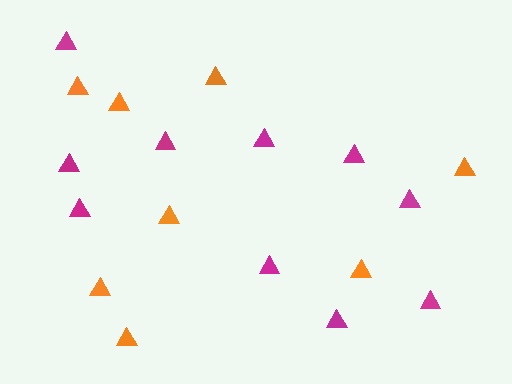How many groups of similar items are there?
There are 2 groups: one group of magenta triangles (10) and one group of orange triangles (8).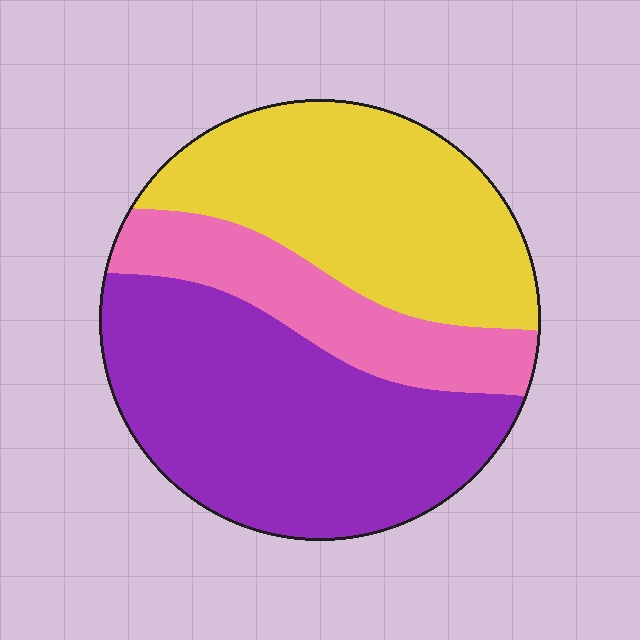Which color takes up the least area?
Pink, at roughly 20%.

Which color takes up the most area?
Purple, at roughly 45%.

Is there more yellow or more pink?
Yellow.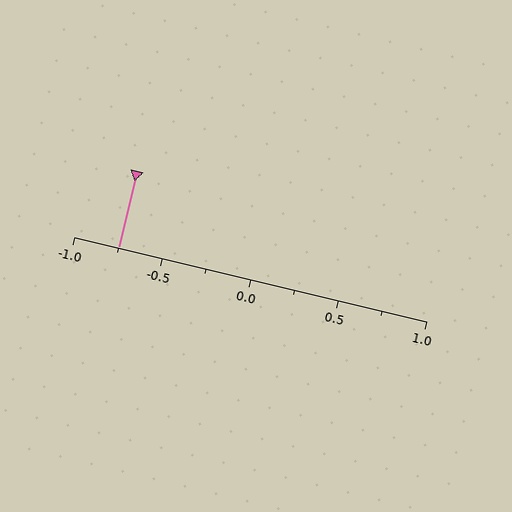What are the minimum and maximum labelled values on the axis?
The axis runs from -1.0 to 1.0.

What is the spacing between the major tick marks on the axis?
The major ticks are spaced 0.5 apart.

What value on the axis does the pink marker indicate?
The marker indicates approximately -0.75.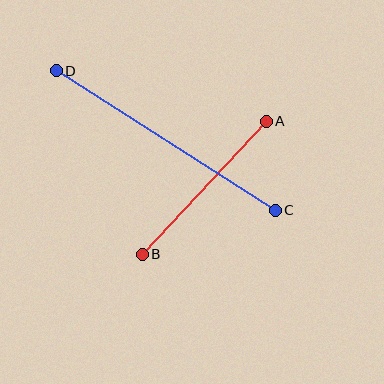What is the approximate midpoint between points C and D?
The midpoint is at approximately (166, 141) pixels.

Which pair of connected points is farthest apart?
Points C and D are farthest apart.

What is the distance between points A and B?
The distance is approximately 182 pixels.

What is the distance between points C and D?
The distance is approximately 260 pixels.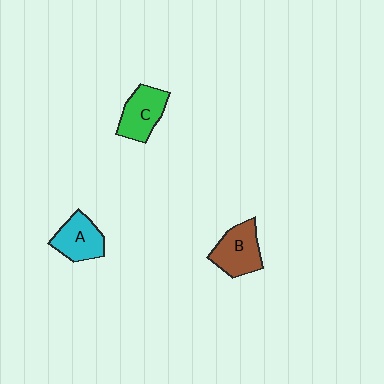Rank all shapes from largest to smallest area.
From largest to smallest: B (brown), C (green), A (cyan).